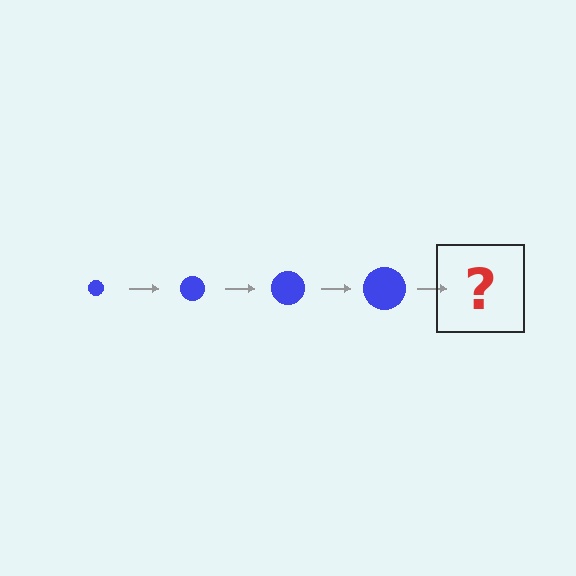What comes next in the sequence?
The next element should be a blue circle, larger than the previous one.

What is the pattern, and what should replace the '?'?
The pattern is that the circle gets progressively larger each step. The '?' should be a blue circle, larger than the previous one.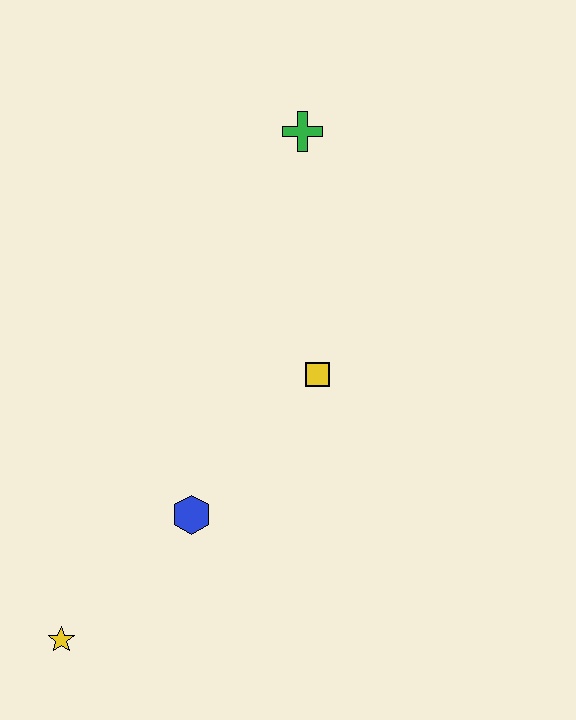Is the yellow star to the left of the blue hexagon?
Yes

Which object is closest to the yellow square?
The blue hexagon is closest to the yellow square.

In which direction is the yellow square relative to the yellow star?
The yellow square is above the yellow star.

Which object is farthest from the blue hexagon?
The green cross is farthest from the blue hexagon.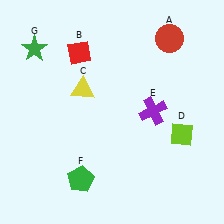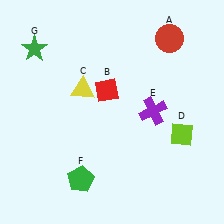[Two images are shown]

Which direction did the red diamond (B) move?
The red diamond (B) moved down.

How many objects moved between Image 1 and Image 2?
1 object moved between the two images.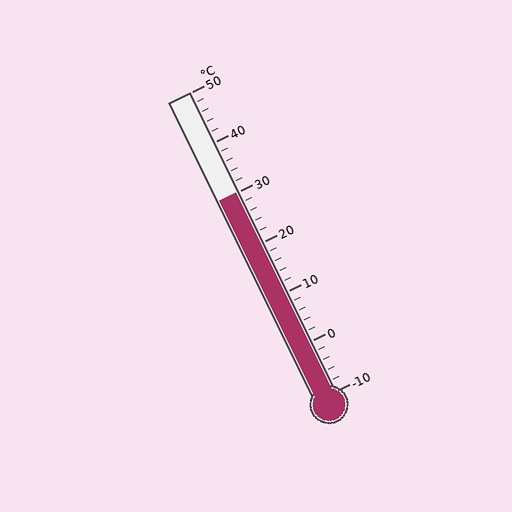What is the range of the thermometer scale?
The thermometer scale ranges from -10°C to 50°C.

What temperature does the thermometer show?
The thermometer shows approximately 30°C.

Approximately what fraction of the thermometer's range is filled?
The thermometer is filled to approximately 65% of its range.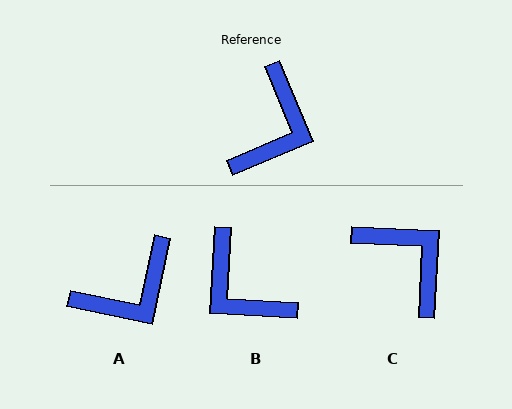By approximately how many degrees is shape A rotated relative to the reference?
Approximately 34 degrees clockwise.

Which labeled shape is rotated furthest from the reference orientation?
B, about 116 degrees away.